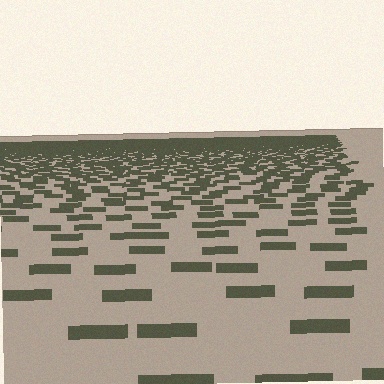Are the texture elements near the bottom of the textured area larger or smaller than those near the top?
Larger. Near the bottom, elements are closer to the viewer and appear at a bigger on-screen size.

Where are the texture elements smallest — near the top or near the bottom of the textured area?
Near the top.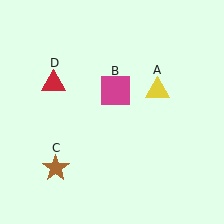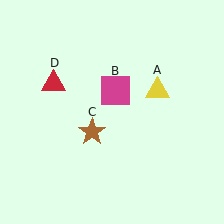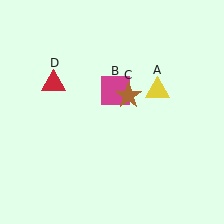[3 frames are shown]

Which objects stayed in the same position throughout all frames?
Yellow triangle (object A) and magenta square (object B) and red triangle (object D) remained stationary.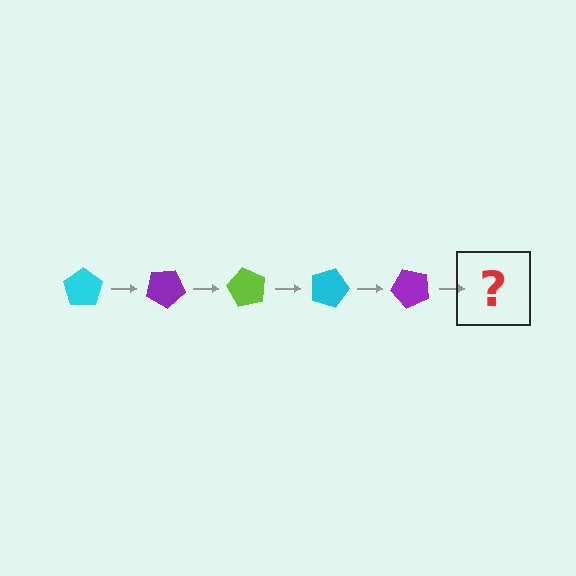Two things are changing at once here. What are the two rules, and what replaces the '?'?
The two rules are that it rotates 30 degrees each step and the color cycles through cyan, purple, and lime. The '?' should be a lime pentagon, rotated 150 degrees from the start.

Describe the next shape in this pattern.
It should be a lime pentagon, rotated 150 degrees from the start.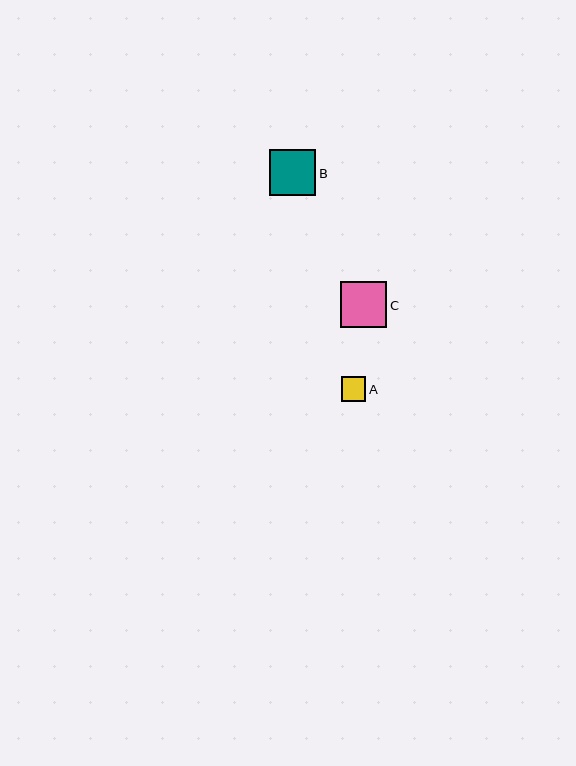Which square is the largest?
Square B is the largest with a size of approximately 46 pixels.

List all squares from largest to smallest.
From largest to smallest: B, C, A.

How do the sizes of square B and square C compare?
Square B and square C are approximately the same size.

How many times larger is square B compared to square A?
Square B is approximately 1.9 times the size of square A.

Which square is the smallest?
Square A is the smallest with a size of approximately 24 pixels.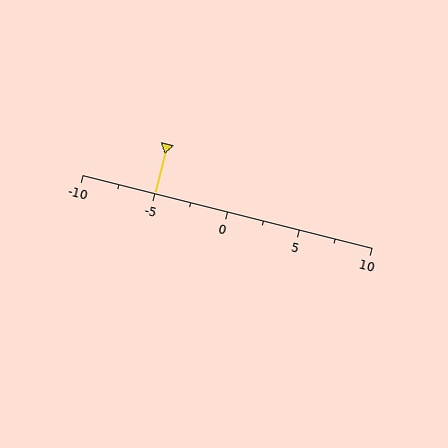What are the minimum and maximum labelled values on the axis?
The axis runs from -10 to 10.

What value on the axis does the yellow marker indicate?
The marker indicates approximately -5.